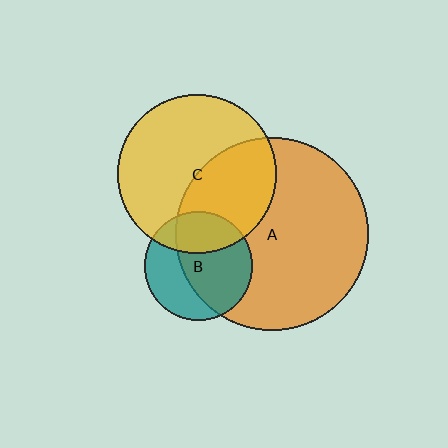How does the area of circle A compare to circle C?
Approximately 1.5 times.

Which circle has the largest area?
Circle A (orange).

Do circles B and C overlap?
Yes.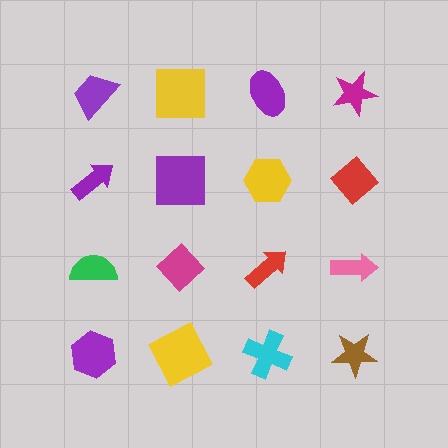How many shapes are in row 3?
4 shapes.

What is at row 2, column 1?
A purple arrow.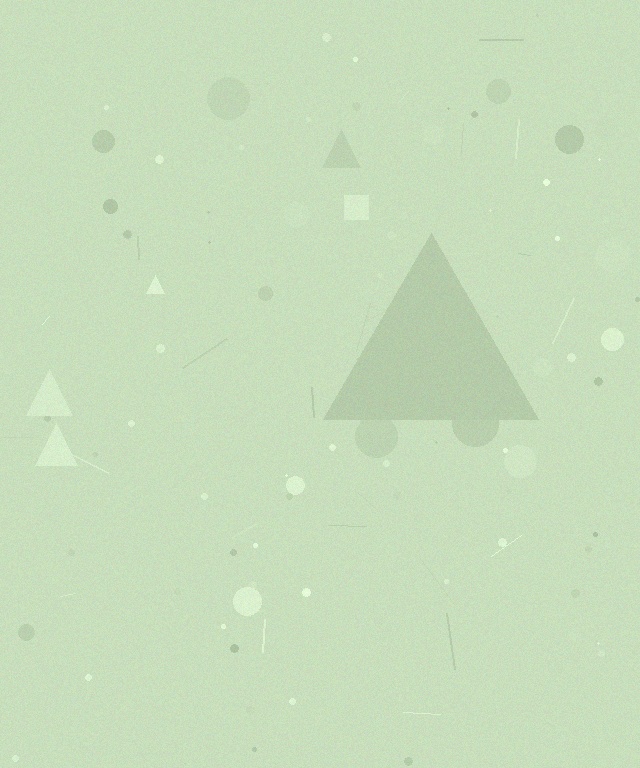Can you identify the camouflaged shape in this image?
The camouflaged shape is a triangle.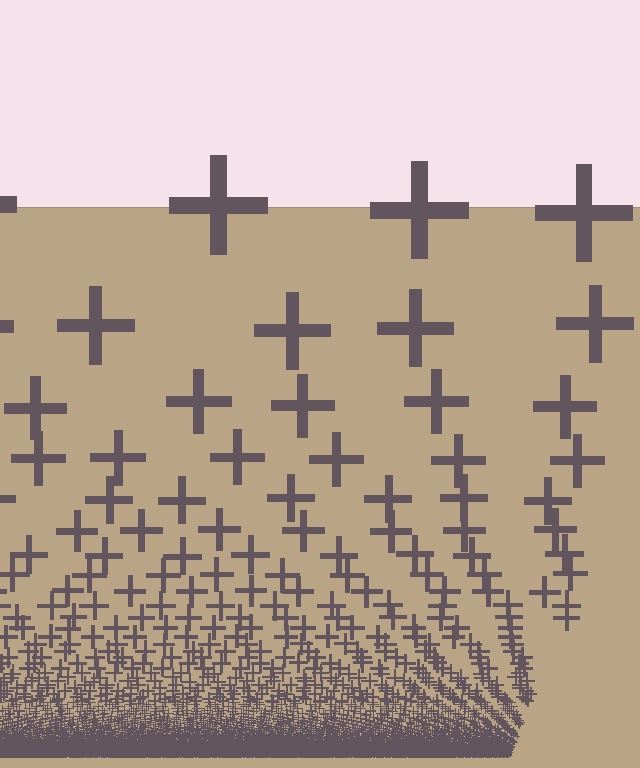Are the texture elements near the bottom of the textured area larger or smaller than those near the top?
Smaller. The gradient is inverted — elements near the bottom are smaller and denser.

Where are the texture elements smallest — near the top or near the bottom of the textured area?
Near the bottom.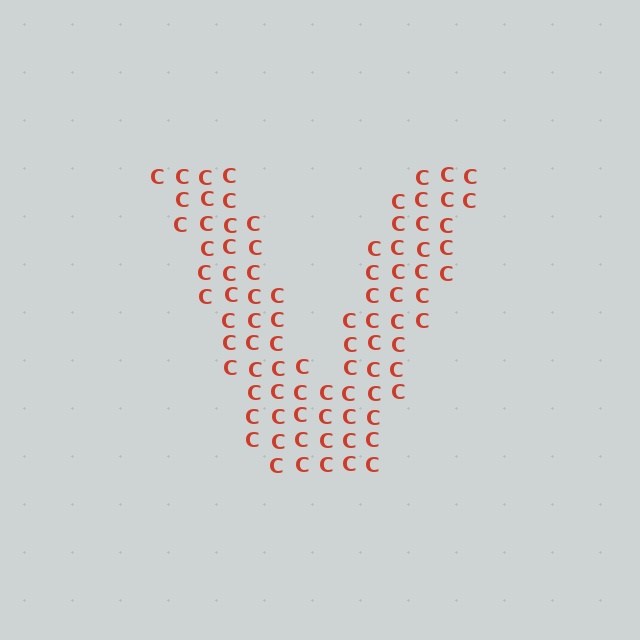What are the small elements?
The small elements are letter C's.